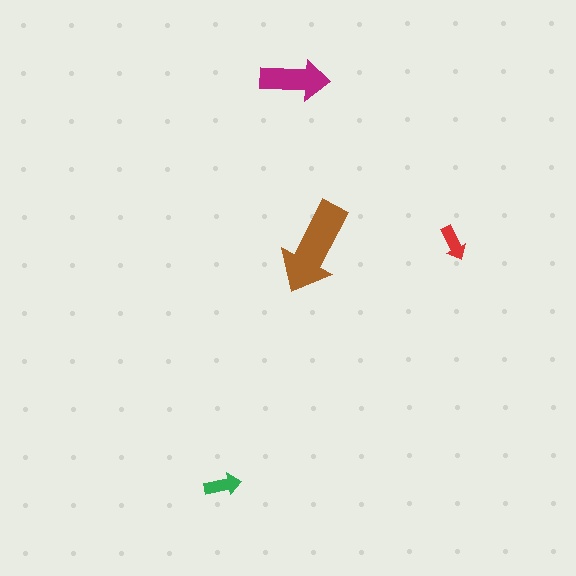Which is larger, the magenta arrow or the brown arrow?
The brown one.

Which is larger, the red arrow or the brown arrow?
The brown one.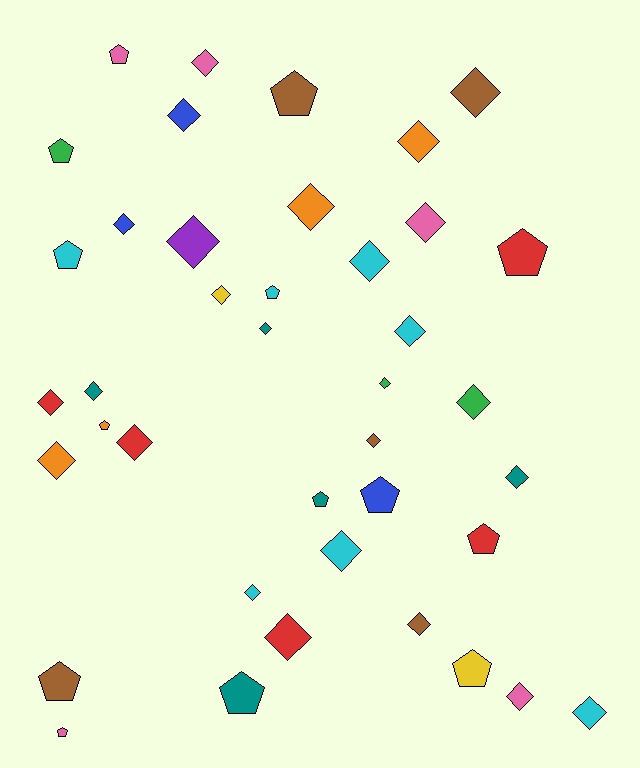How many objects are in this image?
There are 40 objects.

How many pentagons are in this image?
There are 14 pentagons.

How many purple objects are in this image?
There is 1 purple object.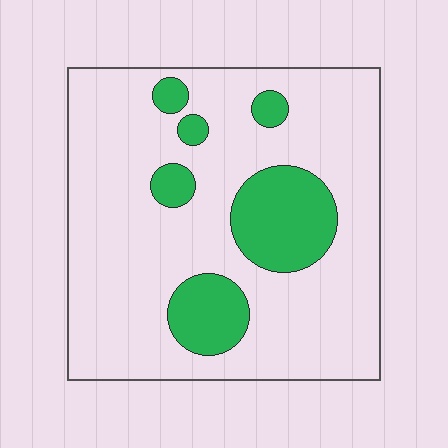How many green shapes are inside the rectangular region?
6.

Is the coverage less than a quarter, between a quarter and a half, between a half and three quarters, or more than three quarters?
Less than a quarter.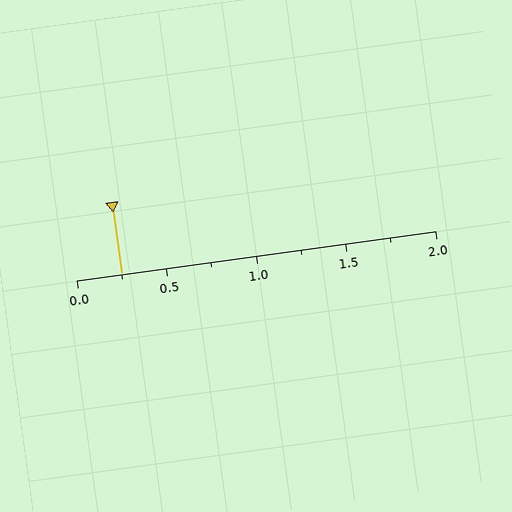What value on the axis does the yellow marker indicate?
The marker indicates approximately 0.25.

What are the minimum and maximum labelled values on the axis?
The axis runs from 0.0 to 2.0.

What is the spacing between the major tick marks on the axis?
The major ticks are spaced 0.5 apart.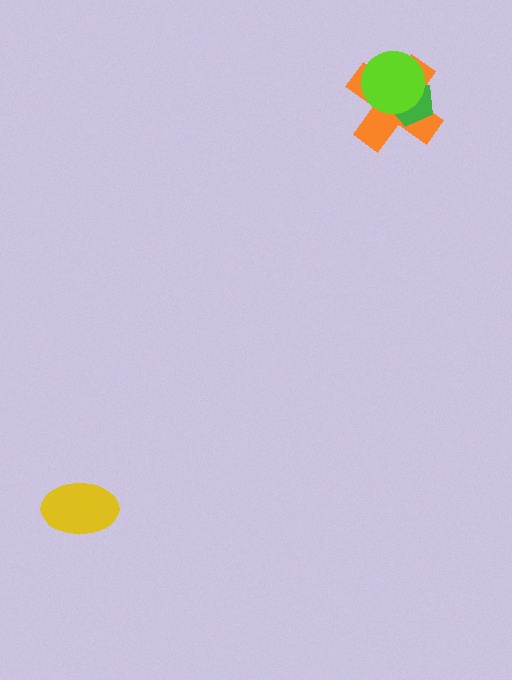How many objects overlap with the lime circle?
2 objects overlap with the lime circle.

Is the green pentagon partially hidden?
Yes, it is partially covered by another shape.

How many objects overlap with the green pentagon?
2 objects overlap with the green pentagon.